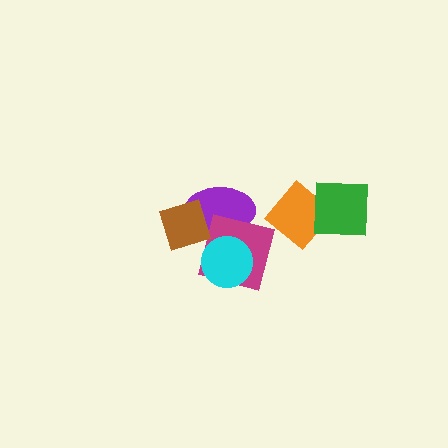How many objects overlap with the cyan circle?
2 objects overlap with the cyan circle.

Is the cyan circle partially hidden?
No, no other shape covers it.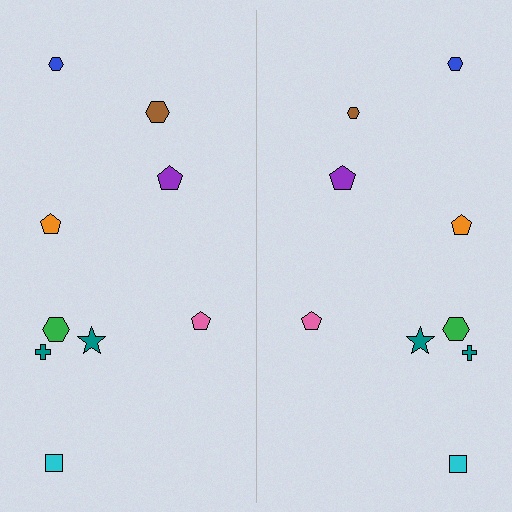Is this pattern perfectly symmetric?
No, the pattern is not perfectly symmetric. The brown hexagon on the right side has a different size than its mirror counterpart.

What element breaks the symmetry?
The brown hexagon on the right side has a different size than its mirror counterpart.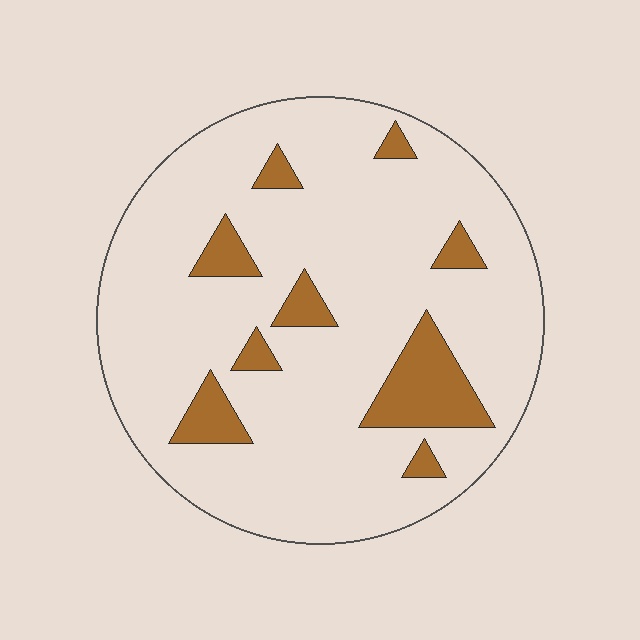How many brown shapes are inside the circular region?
9.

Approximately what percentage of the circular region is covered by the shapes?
Approximately 15%.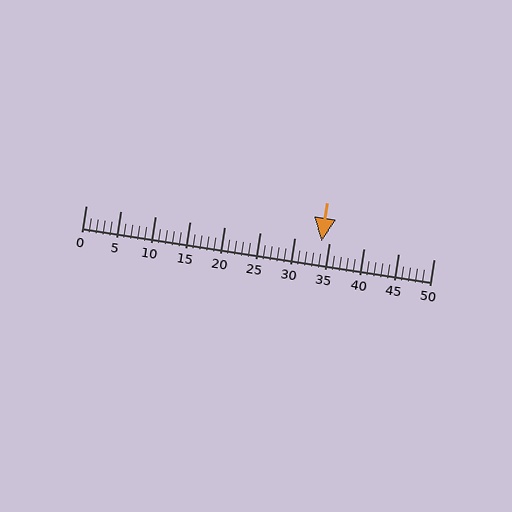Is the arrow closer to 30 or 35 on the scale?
The arrow is closer to 35.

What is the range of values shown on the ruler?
The ruler shows values from 0 to 50.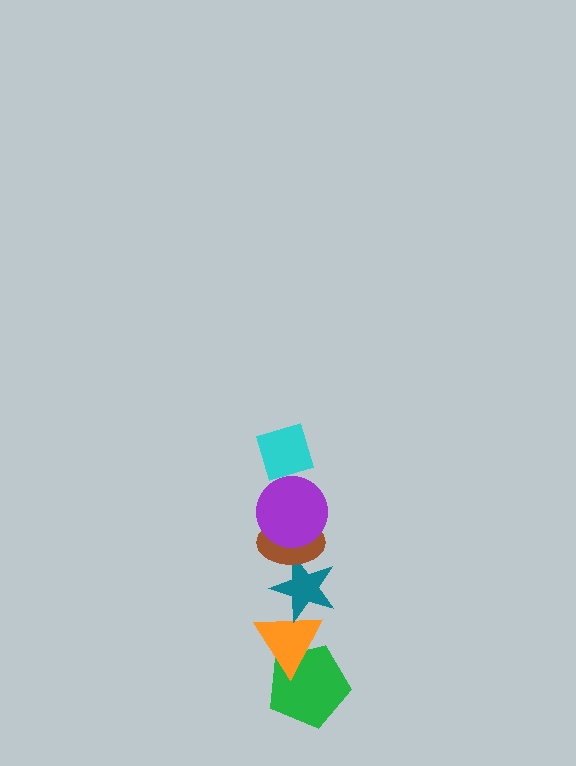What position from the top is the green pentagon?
The green pentagon is 6th from the top.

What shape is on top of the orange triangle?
The teal star is on top of the orange triangle.